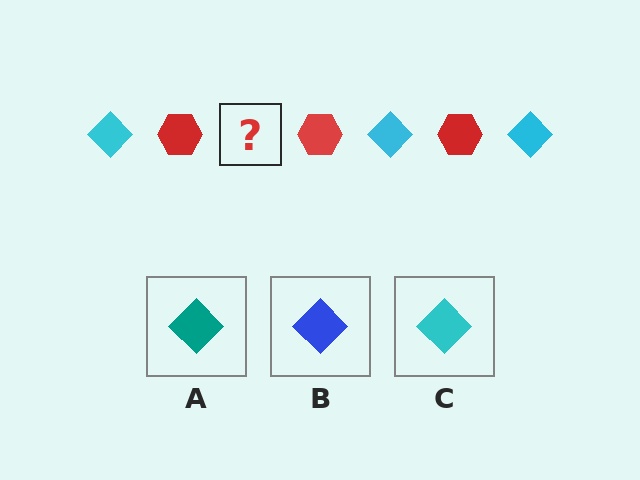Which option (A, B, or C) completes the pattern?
C.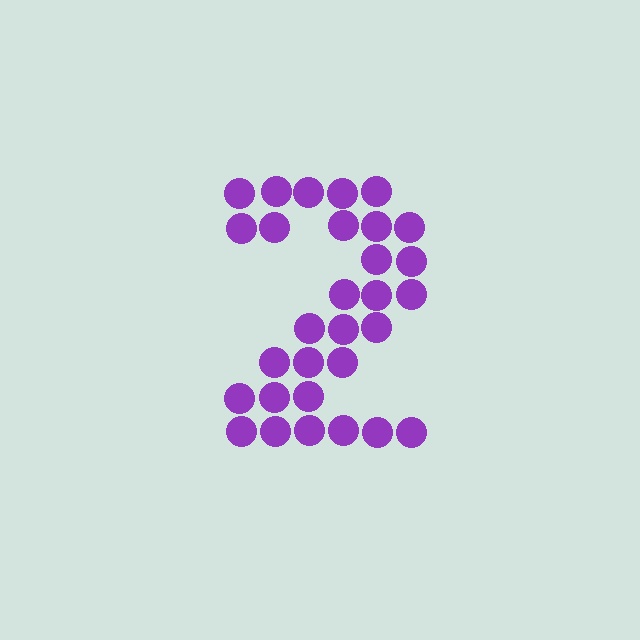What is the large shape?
The large shape is the digit 2.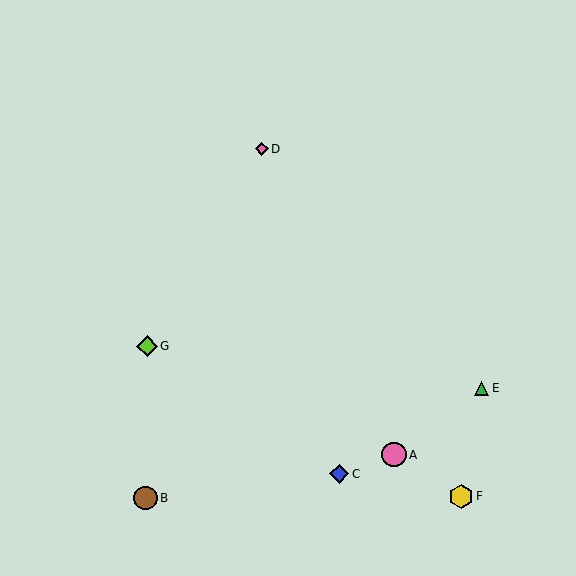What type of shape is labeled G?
Shape G is a lime diamond.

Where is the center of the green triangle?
The center of the green triangle is at (482, 388).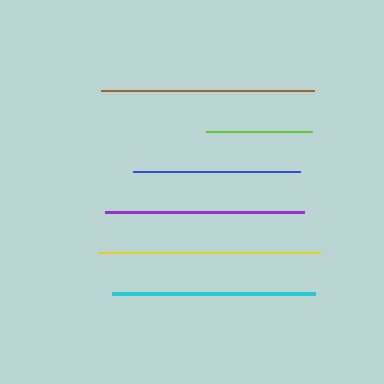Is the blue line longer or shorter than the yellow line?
The yellow line is longer than the blue line.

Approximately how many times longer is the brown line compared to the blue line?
The brown line is approximately 1.3 times the length of the blue line.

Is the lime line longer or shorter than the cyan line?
The cyan line is longer than the lime line.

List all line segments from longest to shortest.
From longest to shortest: yellow, brown, cyan, purple, blue, lime.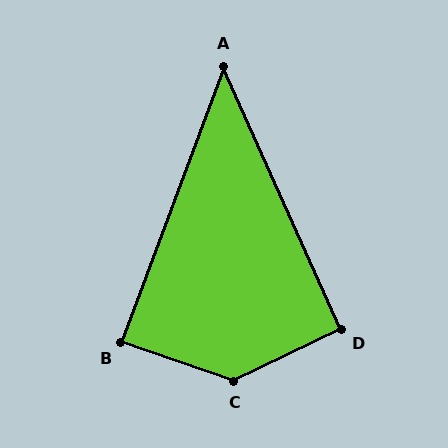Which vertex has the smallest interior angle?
A, at approximately 45 degrees.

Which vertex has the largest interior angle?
C, at approximately 135 degrees.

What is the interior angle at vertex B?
Approximately 88 degrees (approximately right).